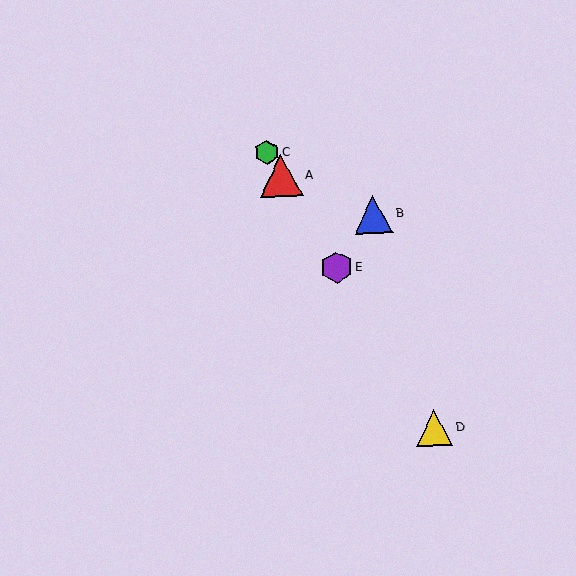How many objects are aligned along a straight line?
4 objects (A, C, D, E) are aligned along a straight line.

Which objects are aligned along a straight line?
Objects A, C, D, E are aligned along a straight line.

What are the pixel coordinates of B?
Object B is at (373, 214).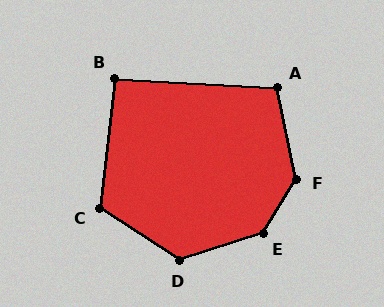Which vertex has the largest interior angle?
E, at approximately 139 degrees.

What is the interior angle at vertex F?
Approximately 137 degrees (obtuse).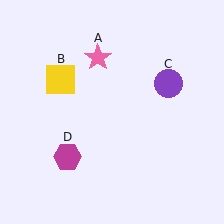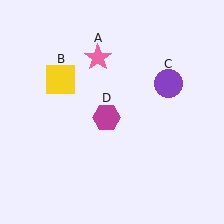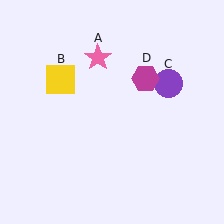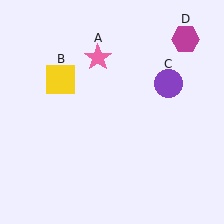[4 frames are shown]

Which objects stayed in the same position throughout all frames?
Pink star (object A) and yellow square (object B) and purple circle (object C) remained stationary.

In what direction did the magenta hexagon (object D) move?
The magenta hexagon (object D) moved up and to the right.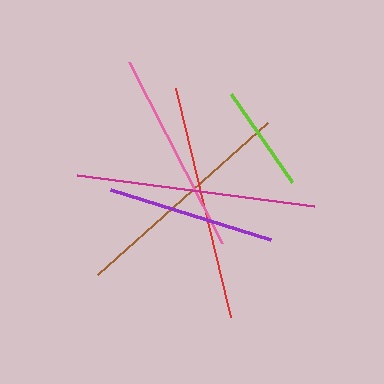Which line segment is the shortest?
The lime line is the shortest at approximately 107 pixels.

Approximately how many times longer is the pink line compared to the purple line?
The pink line is approximately 1.2 times the length of the purple line.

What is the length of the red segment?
The red segment is approximately 236 pixels long.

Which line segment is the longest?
The magenta line is the longest at approximately 239 pixels.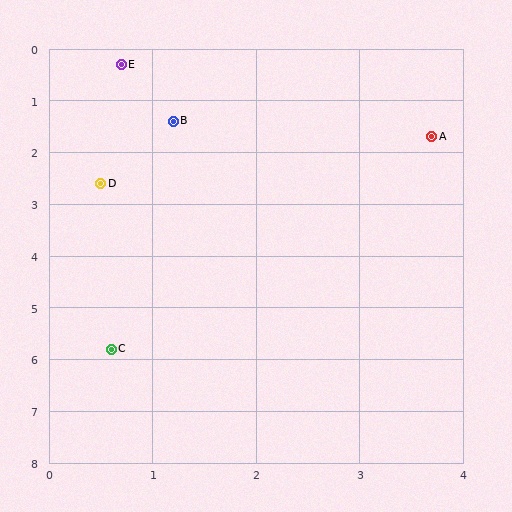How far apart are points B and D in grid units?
Points B and D are about 1.4 grid units apart.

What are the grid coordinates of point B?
Point B is at approximately (1.2, 1.4).